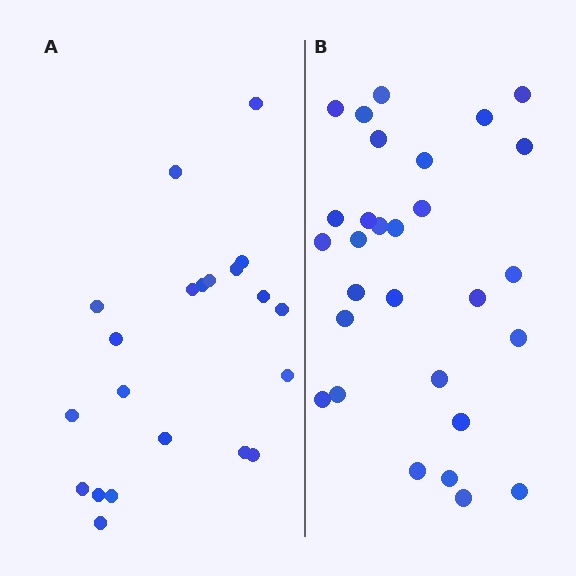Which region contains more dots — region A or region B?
Region B (the right region) has more dots.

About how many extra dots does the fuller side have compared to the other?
Region B has roughly 8 or so more dots than region A.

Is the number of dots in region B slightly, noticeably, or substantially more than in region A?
Region B has noticeably more, but not dramatically so. The ratio is roughly 1.4 to 1.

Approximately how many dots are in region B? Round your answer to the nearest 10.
About 30 dots. (The exact count is 29, which rounds to 30.)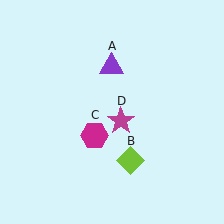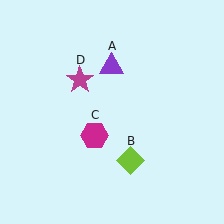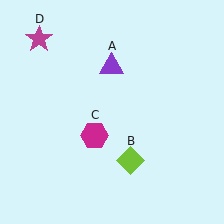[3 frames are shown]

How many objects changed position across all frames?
1 object changed position: magenta star (object D).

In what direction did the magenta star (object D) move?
The magenta star (object D) moved up and to the left.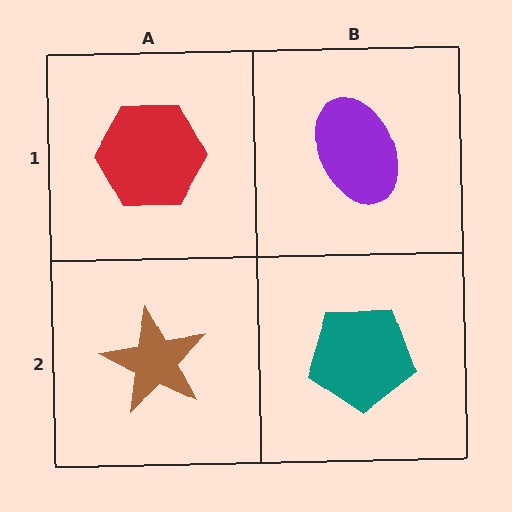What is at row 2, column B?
A teal pentagon.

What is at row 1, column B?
A purple ellipse.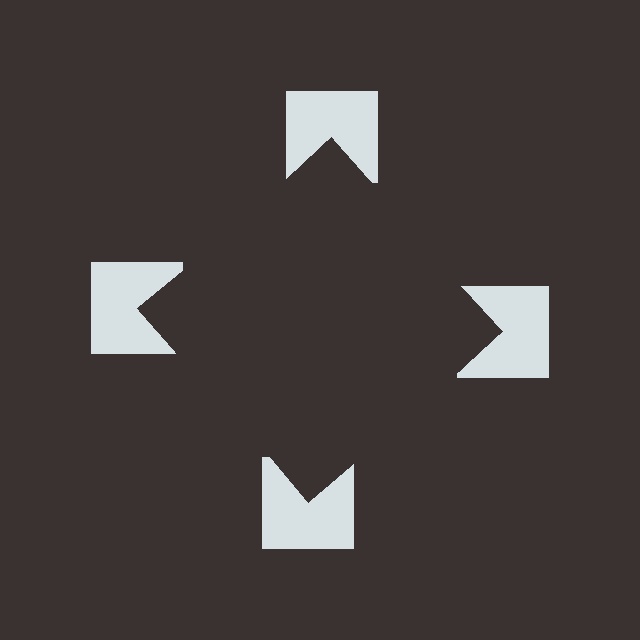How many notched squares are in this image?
There are 4 — one at each vertex of the illusory square.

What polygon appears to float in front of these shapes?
An illusory square — its edges are inferred from the aligned wedge cuts in the notched squares, not physically drawn.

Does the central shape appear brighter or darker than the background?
It typically appears slightly darker than the background, even though no actual brightness change is drawn.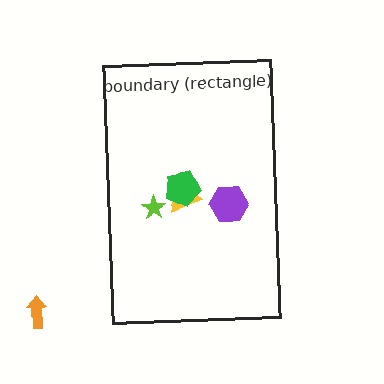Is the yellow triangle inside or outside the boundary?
Inside.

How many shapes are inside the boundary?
4 inside, 1 outside.